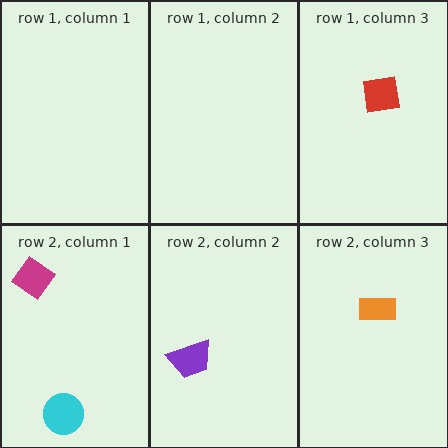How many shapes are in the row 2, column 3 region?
1.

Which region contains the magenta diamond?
The row 2, column 1 region.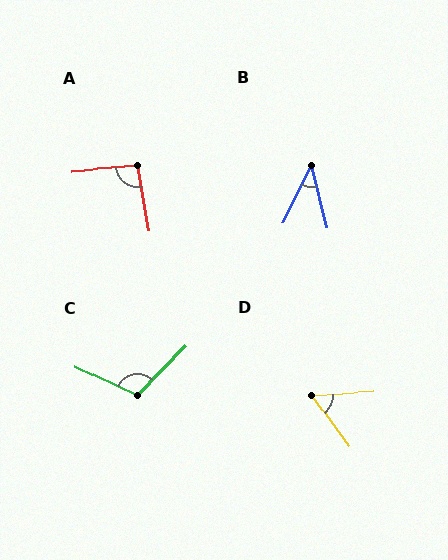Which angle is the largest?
C, at approximately 109 degrees.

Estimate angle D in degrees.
Approximately 57 degrees.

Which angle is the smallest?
B, at approximately 40 degrees.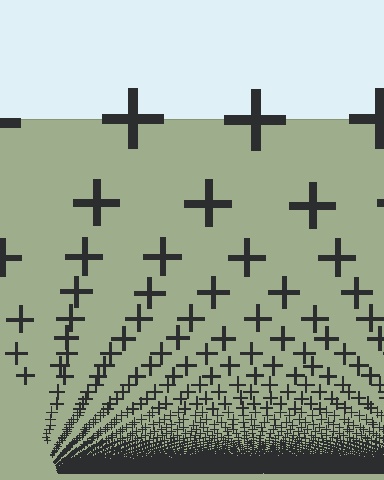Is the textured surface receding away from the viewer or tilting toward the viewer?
The surface appears to tilt toward the viewer. Texture elements get larger and sparser toward the top.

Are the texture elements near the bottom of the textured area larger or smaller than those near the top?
Smaller. The gradient is inverted — elements near the bottom are smaller and denser.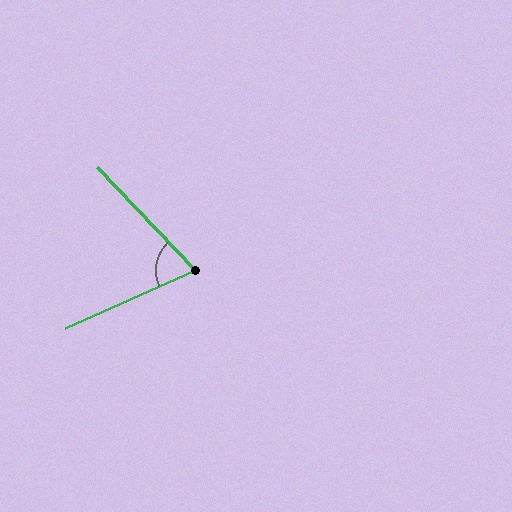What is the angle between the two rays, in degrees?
Approximately 70 degrees.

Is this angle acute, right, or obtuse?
It is acute.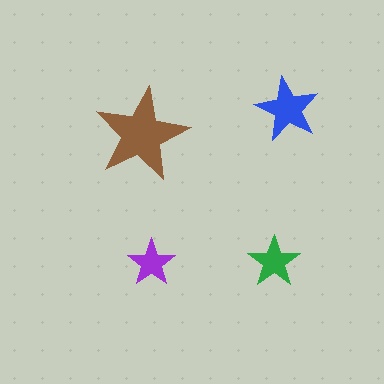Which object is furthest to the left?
The brown star is leftmost.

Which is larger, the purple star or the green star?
The green one.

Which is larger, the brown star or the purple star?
The brown one.